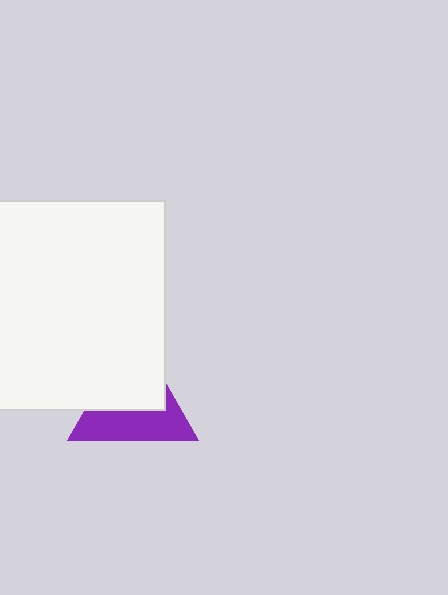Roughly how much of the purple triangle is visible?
About half of it is visible (roughly 48%).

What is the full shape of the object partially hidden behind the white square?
The partially hidden object is a purple triangle.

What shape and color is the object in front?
The object in front is a white square.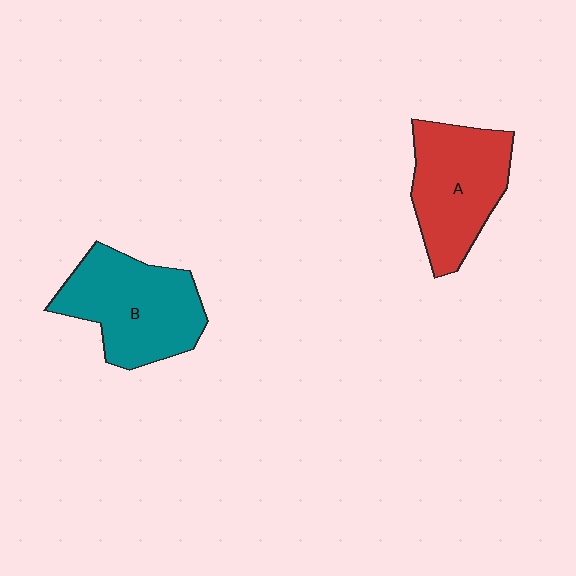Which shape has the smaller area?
Shape A (red).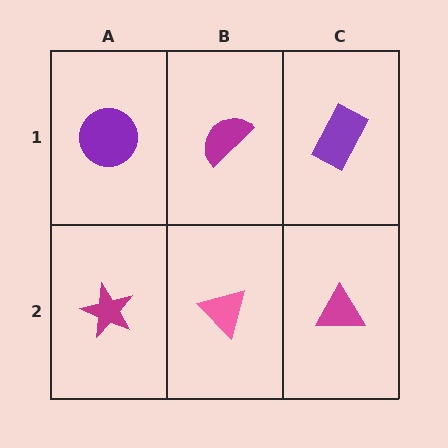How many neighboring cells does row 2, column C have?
2.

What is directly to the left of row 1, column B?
A purple circle.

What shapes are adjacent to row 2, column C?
A purple rectangle (row 1, column C), a pink triangle (row 2, column B).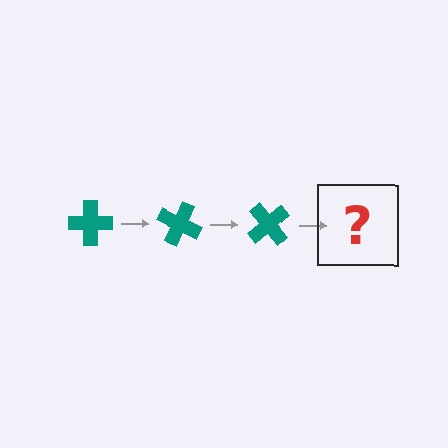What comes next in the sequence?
The next element should be a teal cross rotated 75 degrees.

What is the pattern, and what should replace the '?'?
The pattern is that the cross rotates 25 degrees each step. The '?' should be a teal cross rotated 75 degrees.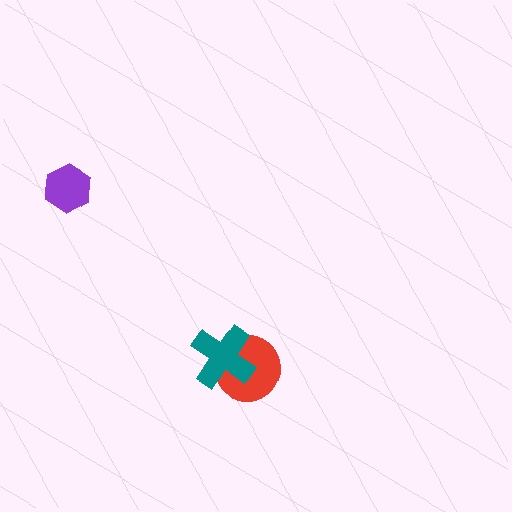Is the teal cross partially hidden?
No, no other shape covers it.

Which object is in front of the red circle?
The teal cross is in front of the red circle.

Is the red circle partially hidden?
Yes, it is partially covered by another shape.